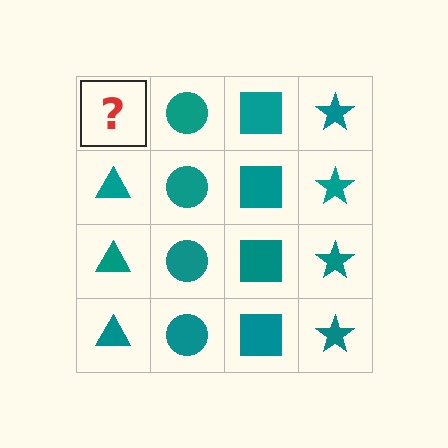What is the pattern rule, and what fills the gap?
The rule is that each column has a consistent shape. The gap should be filled with a teal triangle.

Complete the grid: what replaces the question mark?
The question mark should be replaced with a teal triangle.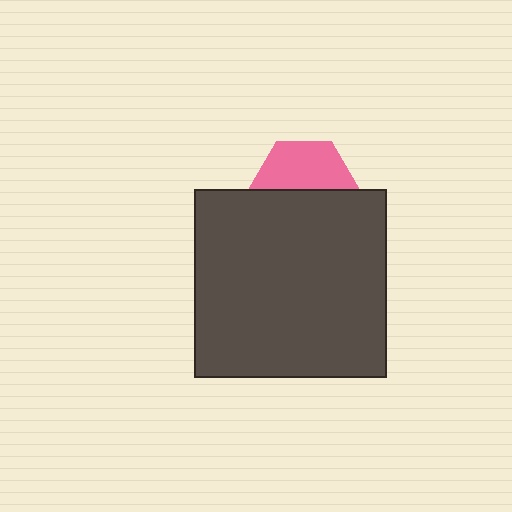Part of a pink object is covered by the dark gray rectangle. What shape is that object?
It is a hexagon.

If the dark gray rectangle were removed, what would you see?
You would see the complete pink hexagon.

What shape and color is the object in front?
The object in front is a dark gray rectangle.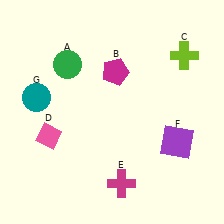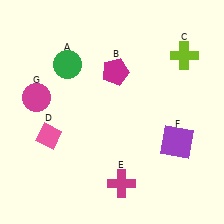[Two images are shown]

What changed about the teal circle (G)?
In Image 1, G is teal. In Image 2, it changed to magenta.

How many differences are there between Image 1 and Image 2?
There is 1 difference between the two images.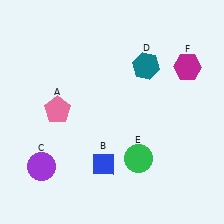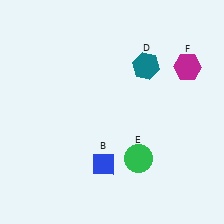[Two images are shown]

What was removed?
The pink pentagon (A), the purple circle (C) were removed in Image 2.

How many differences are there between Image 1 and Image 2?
There are 2 differences between the two images.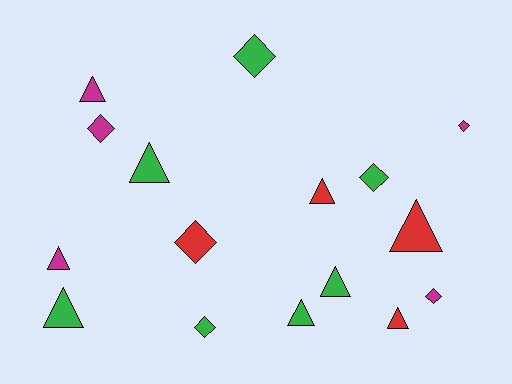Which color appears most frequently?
Green, with 7 objects.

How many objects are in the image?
There are 16 objects.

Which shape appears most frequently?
Triangle, with 9 objects.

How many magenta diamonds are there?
There are 3 magenta diamonds.